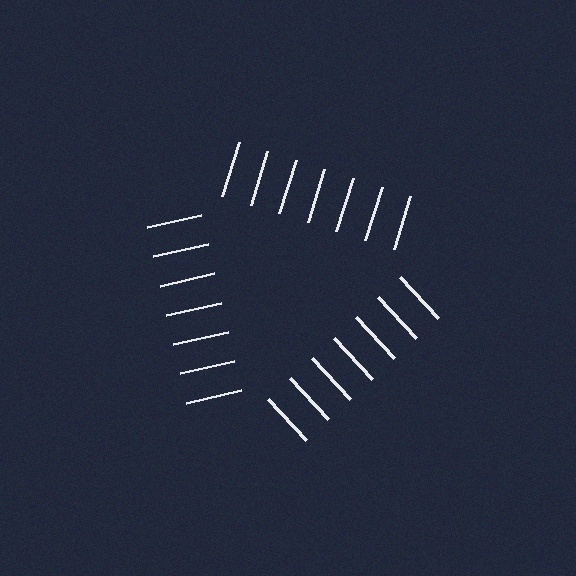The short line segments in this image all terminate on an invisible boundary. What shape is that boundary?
An illusory triangle — the line segments terminate on its edges but no continuous stroke is drawn.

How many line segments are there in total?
21 — 7 along each of the 3 edges.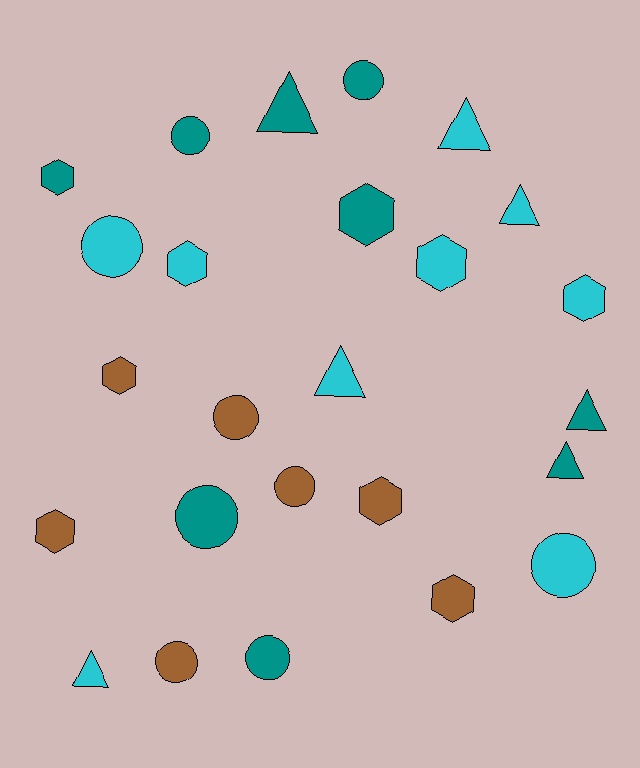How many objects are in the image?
There are 25 objects.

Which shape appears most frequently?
Hexagon, with 9 objects.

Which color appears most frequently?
Cyan, with 9 objects.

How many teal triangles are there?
There are 3 teal triangles.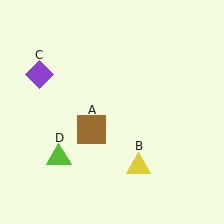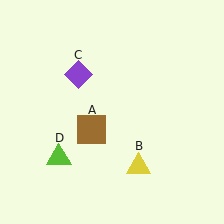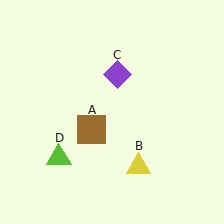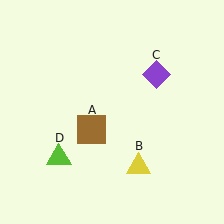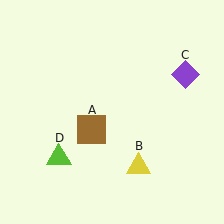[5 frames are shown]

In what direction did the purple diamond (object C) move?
The purple diamond (object C) moved right.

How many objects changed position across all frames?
1 object changed position: purple diamond (object C).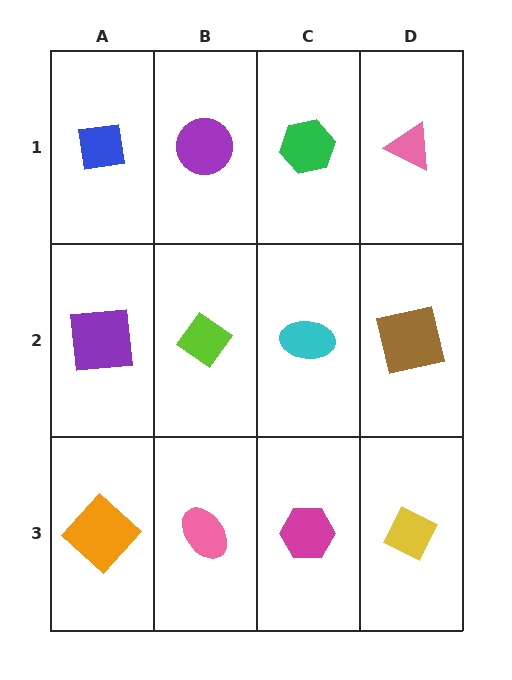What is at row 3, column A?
An orange diamond.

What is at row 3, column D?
A yellow diamond.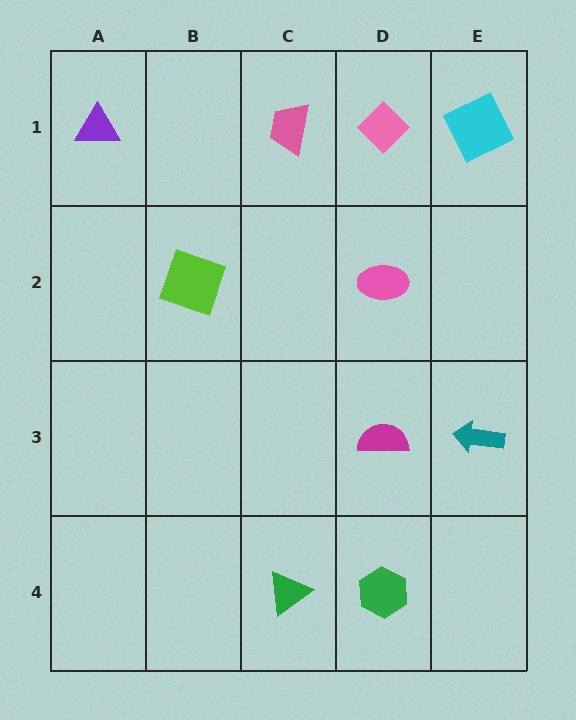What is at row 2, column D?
A pink ellipse.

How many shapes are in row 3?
2 shapes.